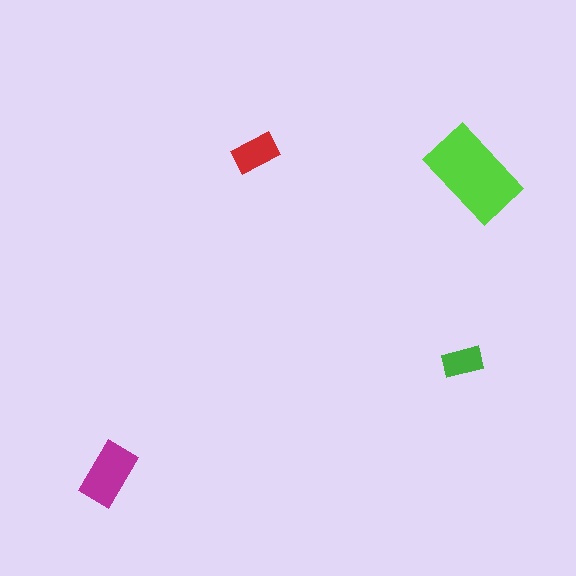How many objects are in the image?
There are 4 objects in the image.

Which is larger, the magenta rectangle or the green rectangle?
The magenta one.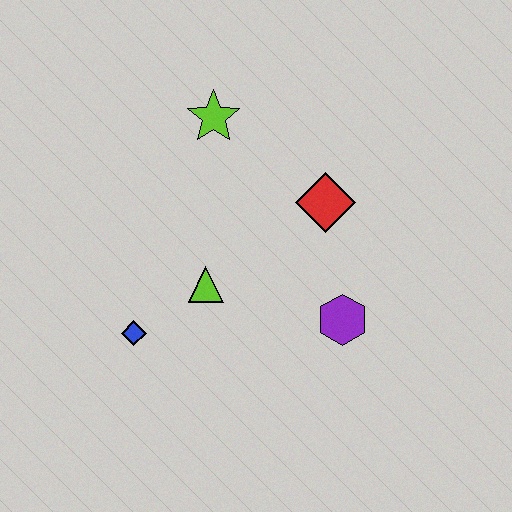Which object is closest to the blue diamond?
The lime triangle is closest to the blue diamond.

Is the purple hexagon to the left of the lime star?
No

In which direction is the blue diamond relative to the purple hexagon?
The blue diamond is to the left of the purple hexagon.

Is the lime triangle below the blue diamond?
No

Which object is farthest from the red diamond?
The blue diamond is farthest from the red diamond.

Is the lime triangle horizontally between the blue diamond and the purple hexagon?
Yes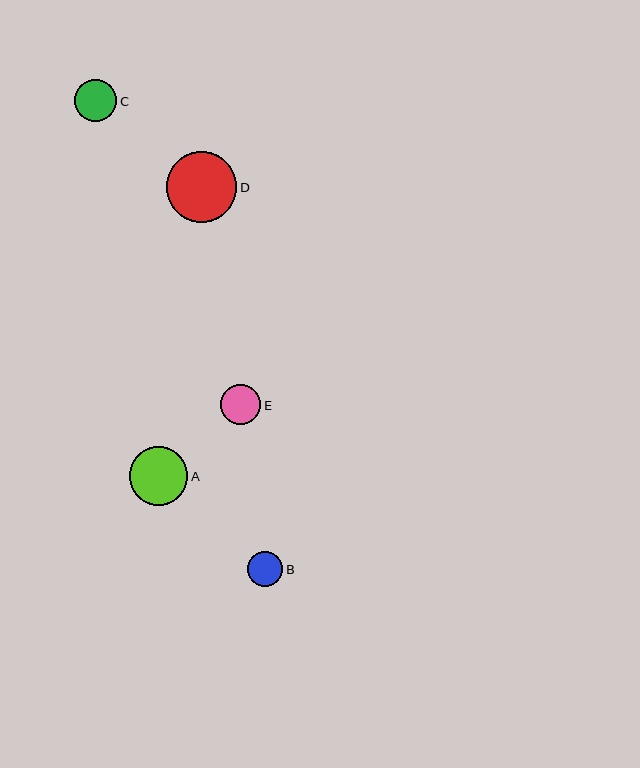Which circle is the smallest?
Circle B is the smallest with a size of approximately 35 pixels.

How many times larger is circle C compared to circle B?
Circle C is approximately 1.2 times the size of circle B.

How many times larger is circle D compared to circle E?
Circle D is approximately 1.8 times the size of circle E.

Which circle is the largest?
Circle D is the largest with a size of approximately 71 pixels.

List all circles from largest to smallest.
From largest to smallest: D, A, C, E, B.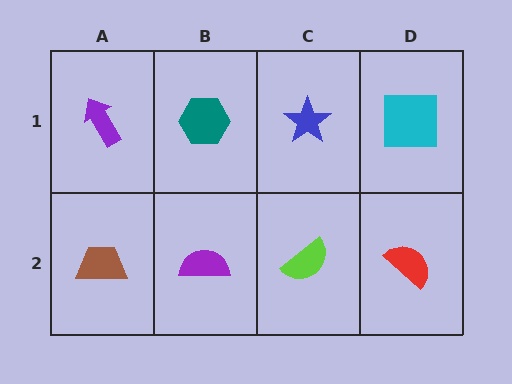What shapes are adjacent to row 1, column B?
A purple semicircle (row 2, column B), a purple arrow (row 1, column A), a blue star (row 1, column C).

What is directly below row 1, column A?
A brown trapezoid.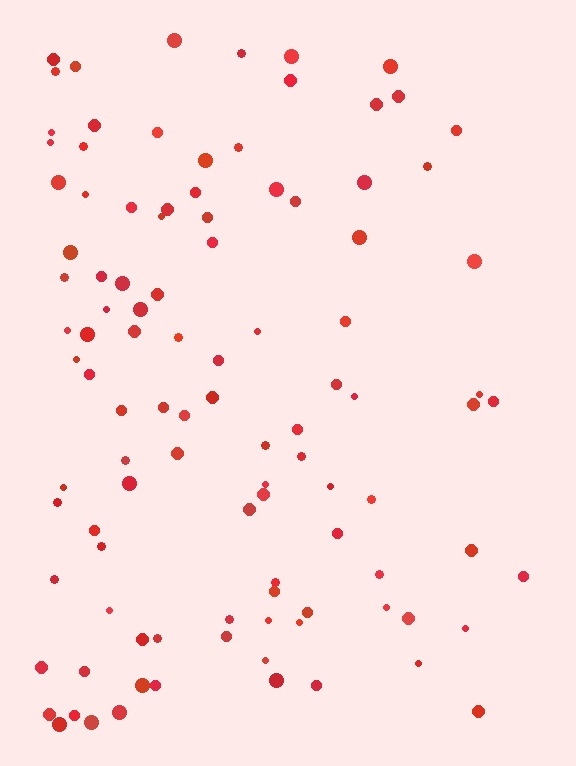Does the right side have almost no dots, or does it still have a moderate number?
Still a moderate number, just noticeably fewer than the left.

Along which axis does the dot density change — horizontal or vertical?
Horizontal.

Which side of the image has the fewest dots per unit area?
The right.